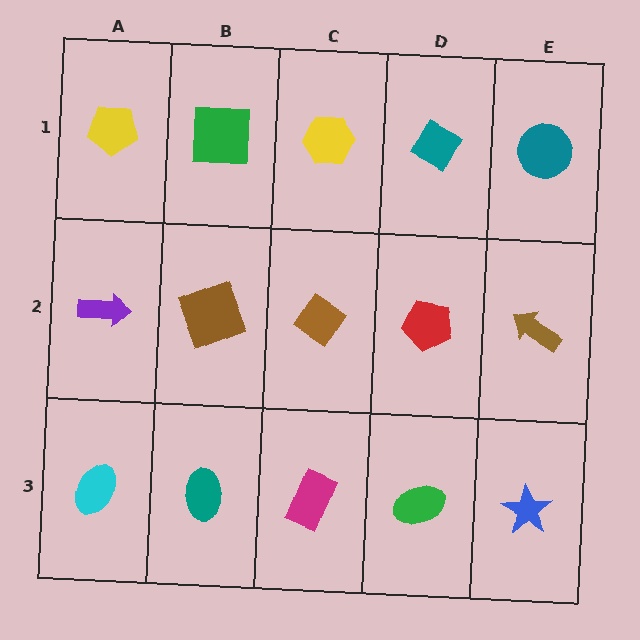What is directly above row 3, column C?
A brown diamond.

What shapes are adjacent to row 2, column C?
A yellow hexagon (row 1, column C), a magenta rectangle (row 3, column C), a brown square (row 2, column B), a red pentagon (row 2, column D).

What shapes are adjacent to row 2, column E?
A teal circle (row 1, column E), a blue star (row 3, column E), a red pentagon (row 2, column D).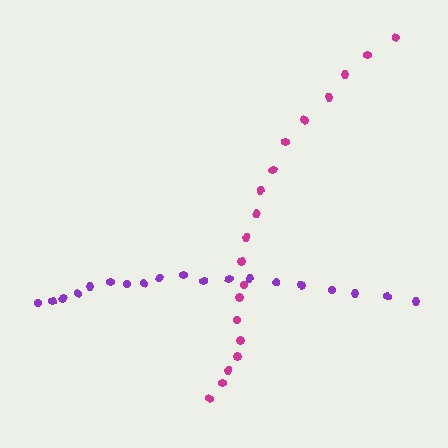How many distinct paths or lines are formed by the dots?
There are 2 distinct paths.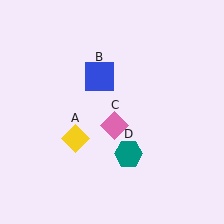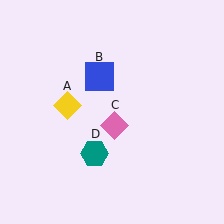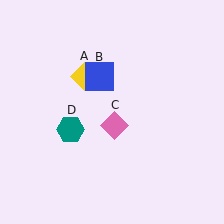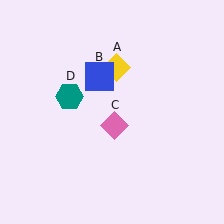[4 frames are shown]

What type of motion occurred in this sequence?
The yellow diamond (object A), teal hexagon (object D) rotated clockwise around the center of the scene.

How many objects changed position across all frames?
2 objects changed position: yellow diamond (object A), teal hexagon (object D).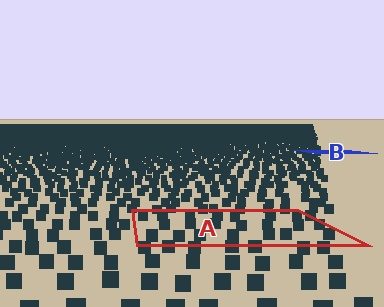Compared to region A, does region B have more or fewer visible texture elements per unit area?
Region B has more texture elements per unit area — they are packed more densely because it is farther away.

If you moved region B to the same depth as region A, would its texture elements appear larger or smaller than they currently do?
They would appear larger. At a closer depth, the same texture elements are projected at a bigger on-screen size.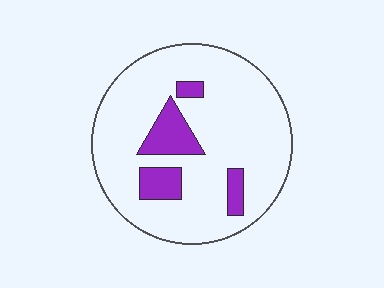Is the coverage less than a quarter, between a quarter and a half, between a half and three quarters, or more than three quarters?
Less than a quarter.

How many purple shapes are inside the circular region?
4.